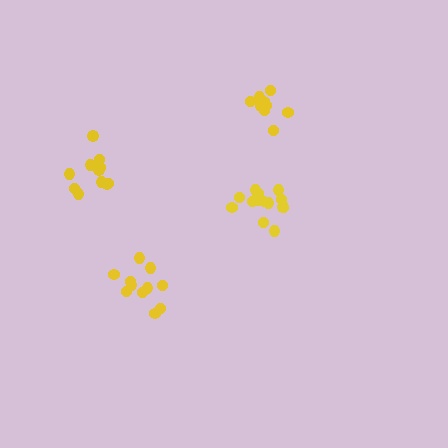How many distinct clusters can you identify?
There are 4 distinct clusters.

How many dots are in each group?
Group 1: 9 dots, Group 2: 11 dots, Group 3: 14 dots, Group 4: 11 dots (45 total).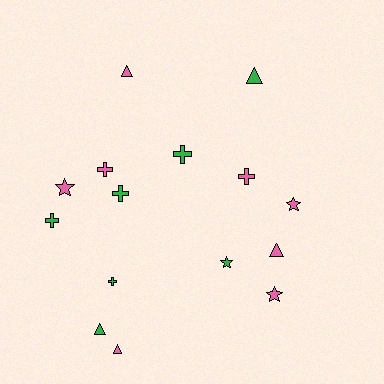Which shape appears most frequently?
Cross, with 6 objects.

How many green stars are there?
There is 1 green star.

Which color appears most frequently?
Pink, with 8 objects.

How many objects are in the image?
There are 15 objects.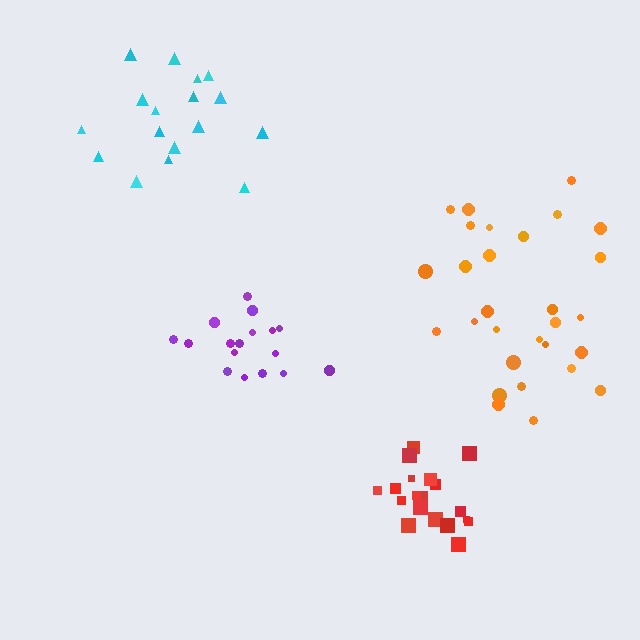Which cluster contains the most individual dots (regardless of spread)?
Orange (29).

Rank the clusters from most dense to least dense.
red, purple, orange, cyan.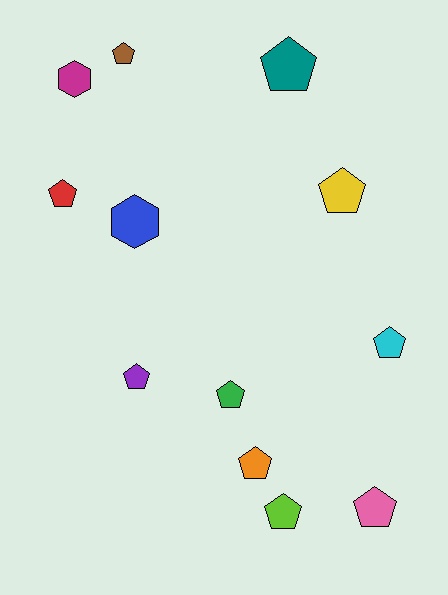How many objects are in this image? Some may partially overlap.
There are 12 objects.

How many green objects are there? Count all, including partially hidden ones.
There is 1 green object.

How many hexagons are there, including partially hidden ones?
There are 2 hexagons.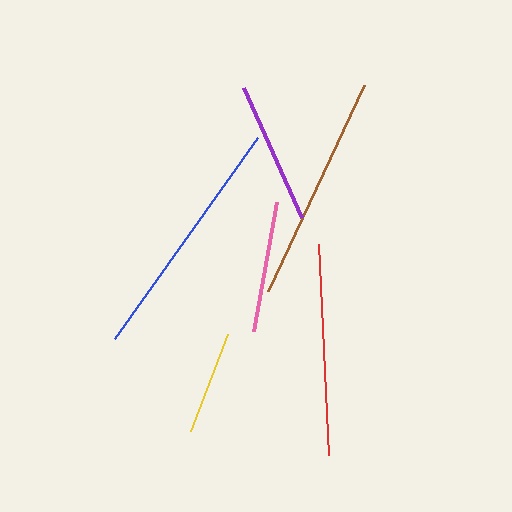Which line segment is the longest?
The blue line is the longest at approximately 246 pixels.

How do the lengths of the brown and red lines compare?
The brown and red lines are approximately the same length.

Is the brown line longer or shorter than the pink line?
The brown line is longer than the pink line.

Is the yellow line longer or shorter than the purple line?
The purple line is longer than the yellow line.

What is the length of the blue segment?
The blue segment is approximately 246 pixels long.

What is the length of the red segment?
The red segment is approximately 211 pixels long.